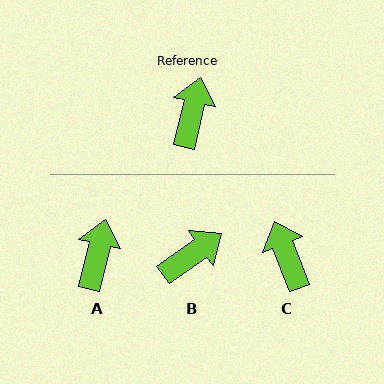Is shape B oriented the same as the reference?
No, it is off by about 42 degrees.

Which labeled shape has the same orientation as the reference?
A.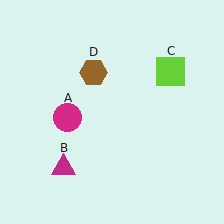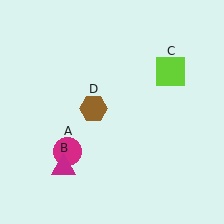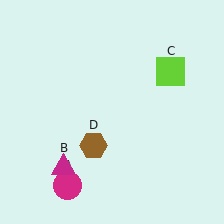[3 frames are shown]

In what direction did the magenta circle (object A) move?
The magenta circle (object A) moved down.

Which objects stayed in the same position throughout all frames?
Magenta triangle (object B) and lime square (object C) remained stationary.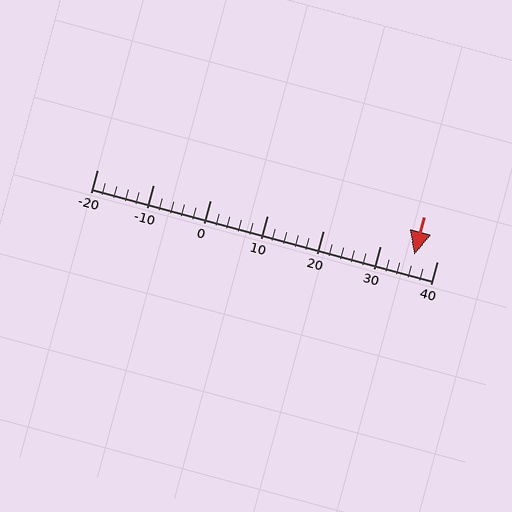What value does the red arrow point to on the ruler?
The red arrow points to approximately 36.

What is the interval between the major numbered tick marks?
The major tick marks are spaced 10 units apart.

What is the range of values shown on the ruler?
The ruler shows values from -20 to 40.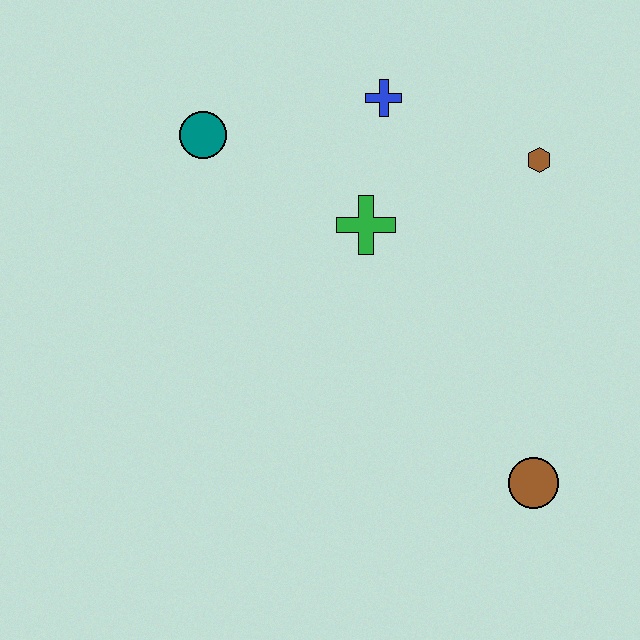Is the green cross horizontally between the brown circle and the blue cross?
No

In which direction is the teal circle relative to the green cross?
The teal circle is to the left of the green cross.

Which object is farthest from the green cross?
The brown circle is farthest from the green cross.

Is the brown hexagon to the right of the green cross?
Yes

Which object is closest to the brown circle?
The green cross is closest to the brown circle.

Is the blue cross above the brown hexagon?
Yes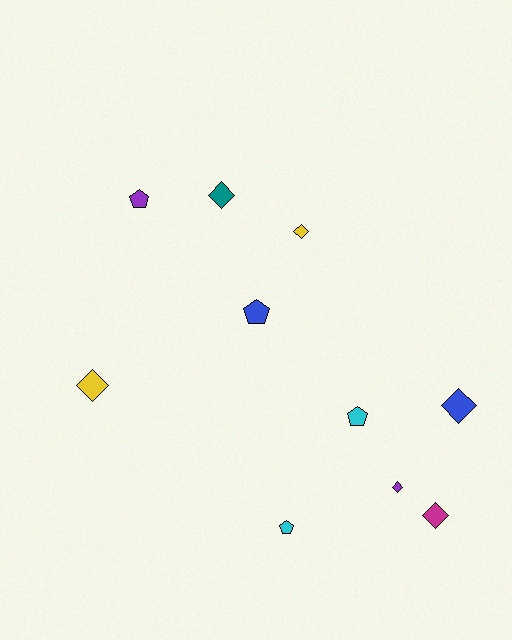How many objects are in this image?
There are 10 objects.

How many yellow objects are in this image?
There are 2 yellow objects.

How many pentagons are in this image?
There are 4 pentagons.